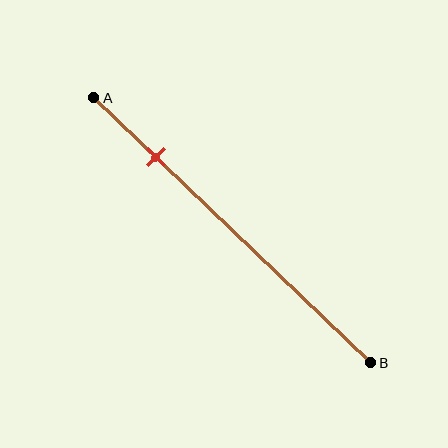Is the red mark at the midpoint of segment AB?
No, the mark is at about 20% from A, not at the 50% midpoint.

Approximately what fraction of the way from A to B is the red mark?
The red mark is approximately 20% of the way from A to B.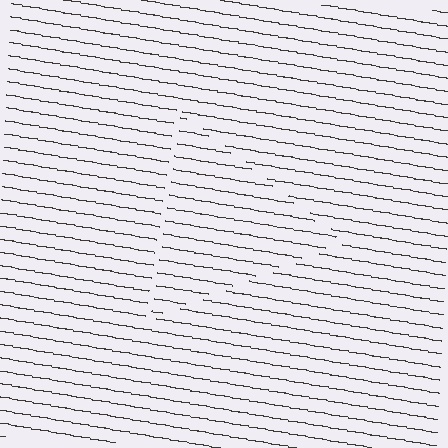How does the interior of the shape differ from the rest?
The interior of the shape contains the same grating, shifted by half a period — the contour is defined by the phase discontinuity where line-ends from the inner and outer gratings abut.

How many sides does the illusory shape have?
3 sides — the line-ends trace a triangle.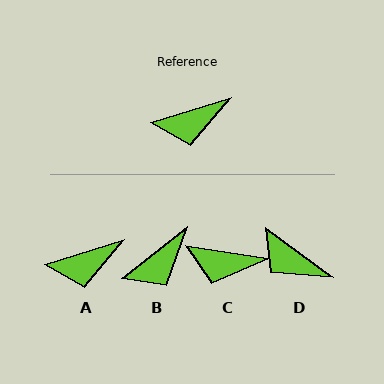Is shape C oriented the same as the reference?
No, it is off by about 26 degrees.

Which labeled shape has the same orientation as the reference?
A.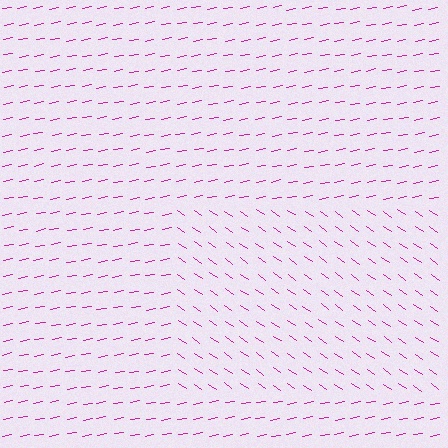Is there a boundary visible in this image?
Yes, there is a texture boundary formed by a change in line orientation.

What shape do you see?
I see a rectangle.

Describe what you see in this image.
The image is filled with small magenta line segments. A rectangle region in the image has lines oriented differently from the surrounding lines, creating a visible texture boundary.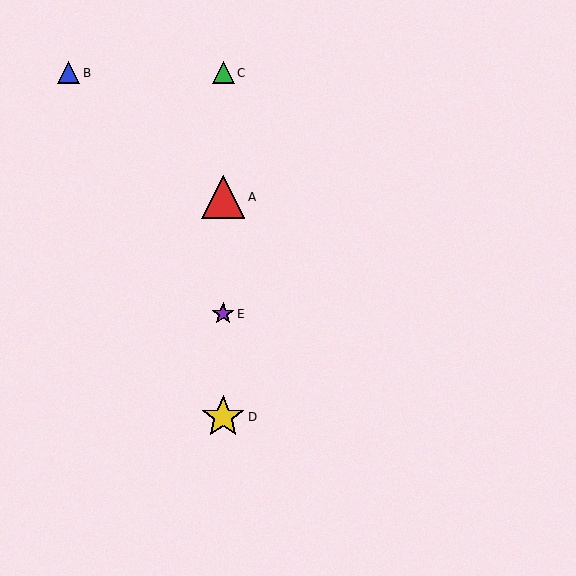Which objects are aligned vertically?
Objects A, C, D, E are aligned vertically.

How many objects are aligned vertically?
4 objects (A, C, D, E) are aligned vertically.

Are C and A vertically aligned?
Yes, both are at x≈223.